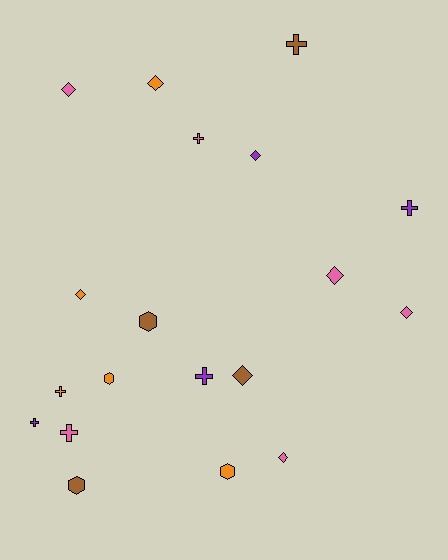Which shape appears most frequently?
Diamond, with 8 objects.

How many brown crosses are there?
There is 1 brown cross.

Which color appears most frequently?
Pink, with 6 objects.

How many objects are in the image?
There are 19 objects.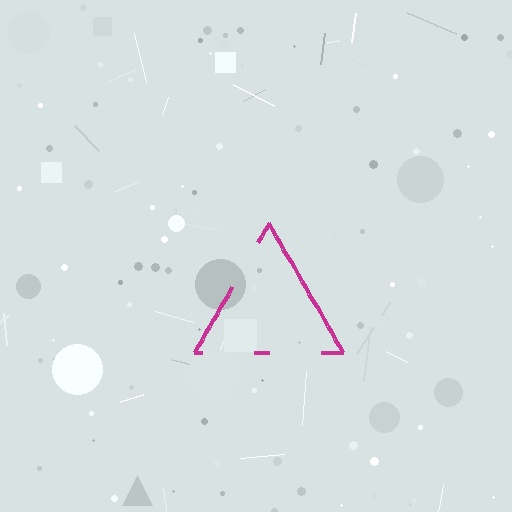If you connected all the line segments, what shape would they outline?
They would outline a triangle.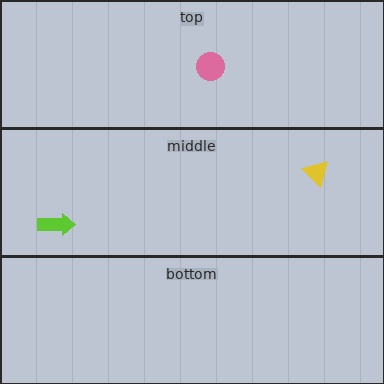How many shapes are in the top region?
1.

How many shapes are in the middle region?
2.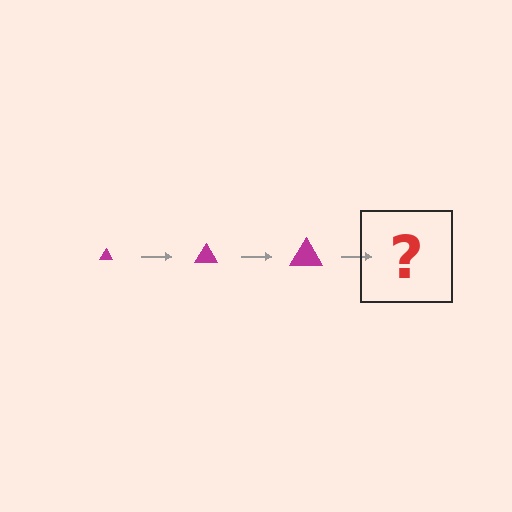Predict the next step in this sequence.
The next step is a magenta triangle, larger than the previous one.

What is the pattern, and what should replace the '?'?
The pattern is that the triangle gets progressively larger each step. The '?' should be a magenta triangle, larger than the previous one.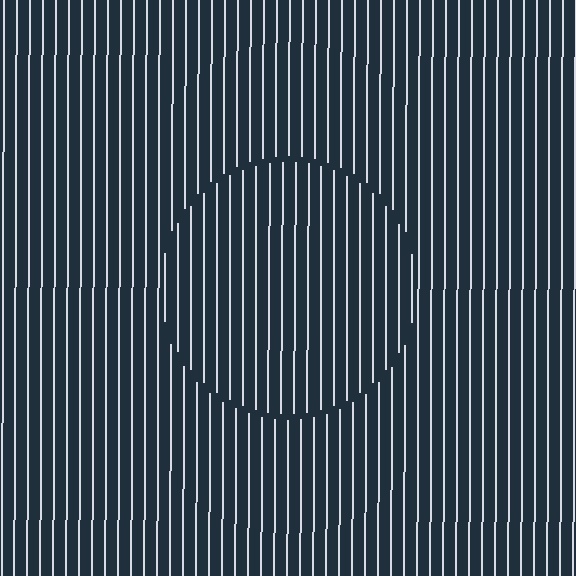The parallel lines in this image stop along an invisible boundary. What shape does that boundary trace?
An illusory circle. The interior of the shape contains the same grating, shifted by half a period — the contour is defined by the phase discontinuity where line-ends from the inner and outer gratings abut.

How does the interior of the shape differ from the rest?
The interior of the shape contains the same grating, shifted by half a period — the contour is defined by the phase discontinuity where line-ends from the inner and outer gratings abut.